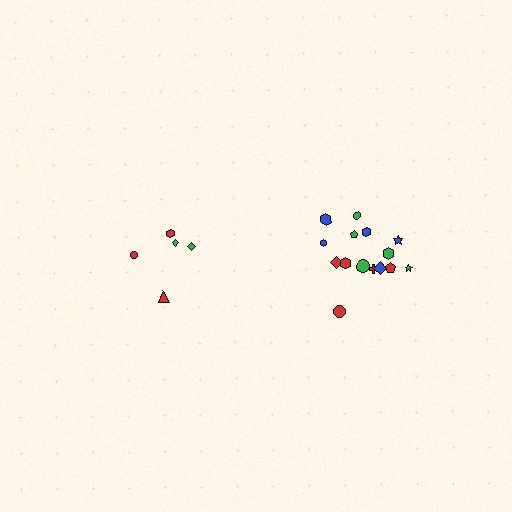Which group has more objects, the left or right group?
The right group.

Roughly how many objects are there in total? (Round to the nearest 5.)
Roughly 20 objects in total.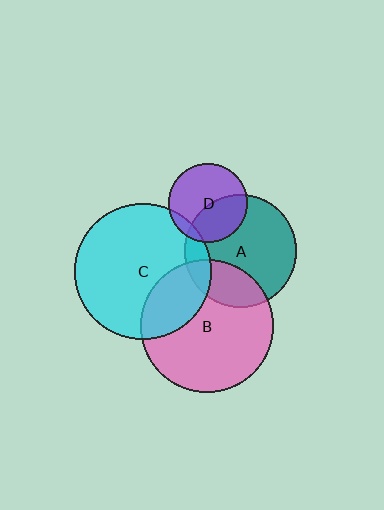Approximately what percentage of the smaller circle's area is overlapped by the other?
Approximately 40%.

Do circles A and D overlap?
Yes.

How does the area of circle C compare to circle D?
Approximately 3.0 times.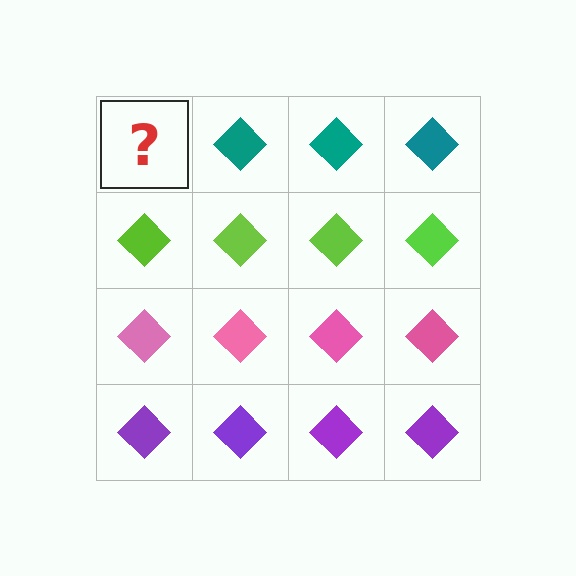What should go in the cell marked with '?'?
The missing cell should contain a teal diamond.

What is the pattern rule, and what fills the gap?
The rule is that each row has a consistent color. The gap should be filled with a teal diamond.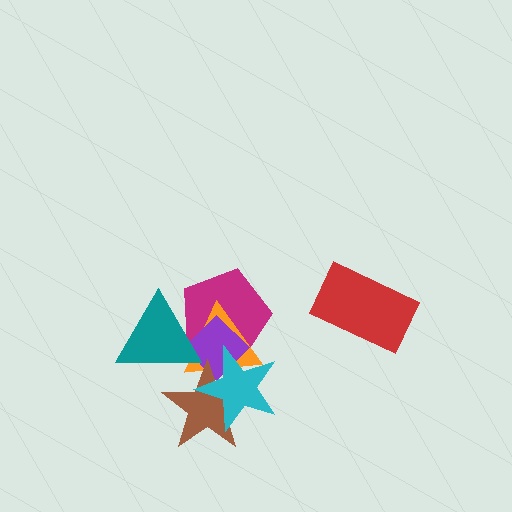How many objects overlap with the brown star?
4 objects overlap with the brown star.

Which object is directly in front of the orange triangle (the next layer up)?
The purple diamond is directly in front of the orange triangle.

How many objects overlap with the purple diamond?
5 objects overlap with the purple diamond.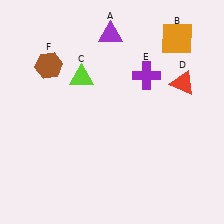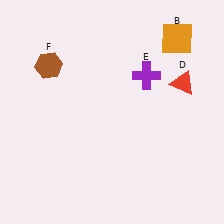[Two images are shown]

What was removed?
The lime triangle (C), the purple triangle (A) were removed in Image 2.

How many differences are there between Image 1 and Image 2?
There are 2 differences between the two images.